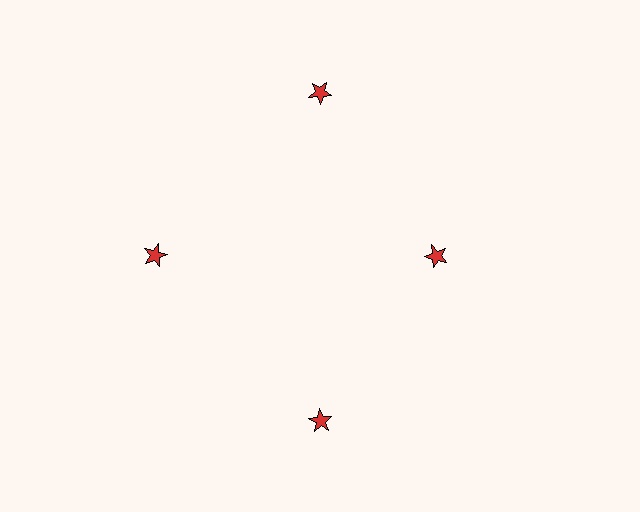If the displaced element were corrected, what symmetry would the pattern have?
It would have 4-fold rotational symmetry — the pattern would map onto itself every 90 degrees.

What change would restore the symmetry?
The symmetry would be restored by moving it outward, back onto the ring so that all 4 stars sit at equal angles and equal distance from the center.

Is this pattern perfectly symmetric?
No. The 4 red stars are arranged in a ring, but one element near the 3 o'clock position is pulled inward toward the center, breaking the 4-fold rotational symmetry.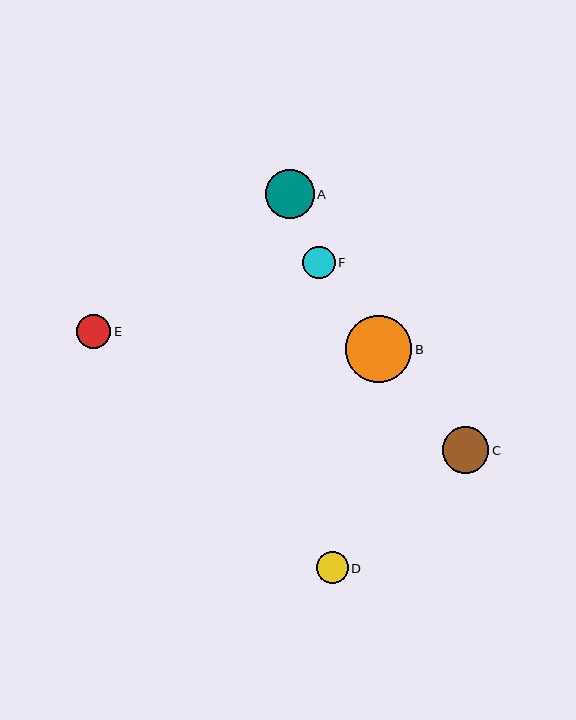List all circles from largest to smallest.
From largest to smallest: B, A, C, E, F, D.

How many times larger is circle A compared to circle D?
Circle A is approximately 1.5 times the size of circle D.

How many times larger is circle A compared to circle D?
Circle A is approximately 1.5 times the size of circle D.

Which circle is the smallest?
Circle D is the smallest with a size of approximately 32 pixels.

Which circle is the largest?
Circle B is the largest with a size of approximately 67 pixels.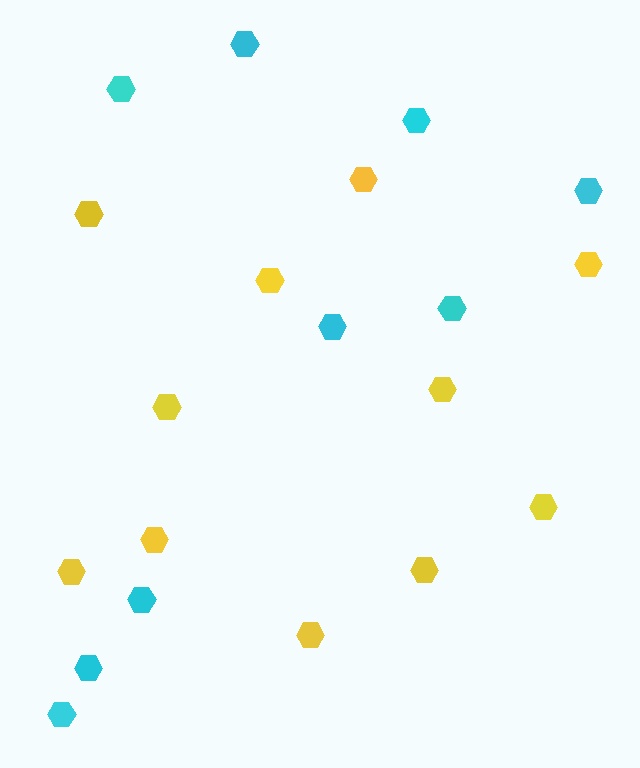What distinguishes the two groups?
There are 2 groups: one group of yellow hexagons (11) and one group of cyan hexagons (9).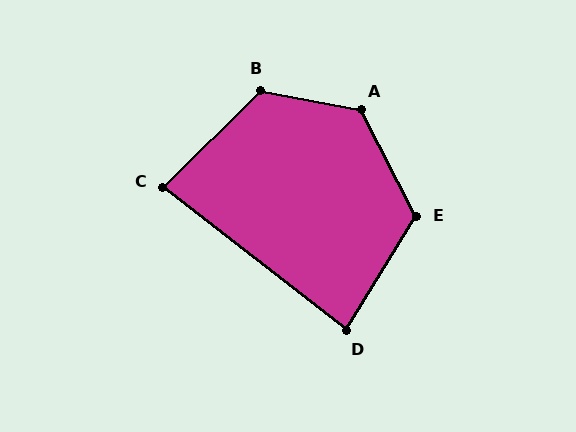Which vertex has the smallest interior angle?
C, at approximately 83 degrees.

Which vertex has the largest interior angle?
A, at approximately 129 degrees.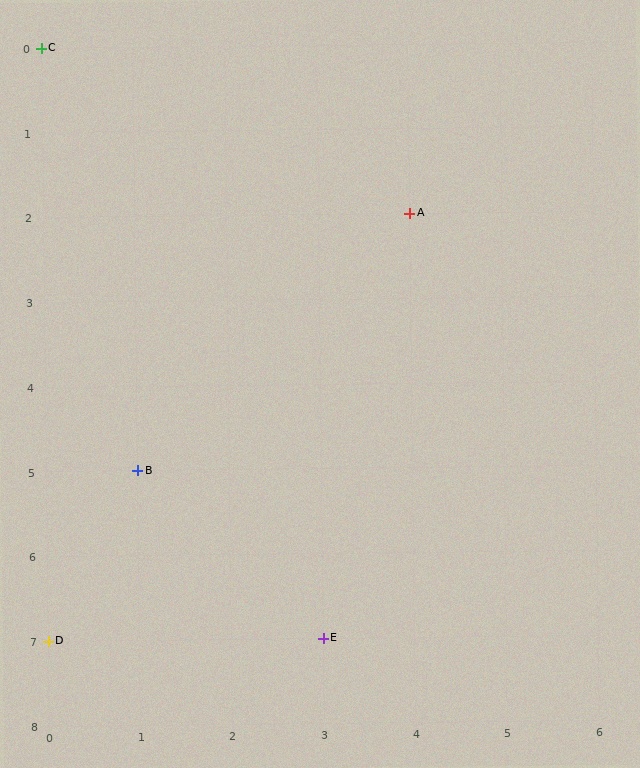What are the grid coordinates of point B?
Point B is at grid coordinates (1, 5).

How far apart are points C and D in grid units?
Points C and D are 7 rows apart.